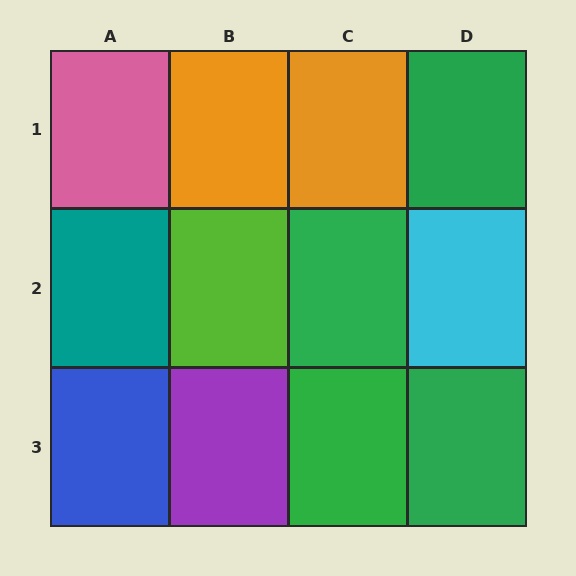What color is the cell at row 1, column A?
Pink.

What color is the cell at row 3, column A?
Blue.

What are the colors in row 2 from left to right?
Teal, lime, green, cyan.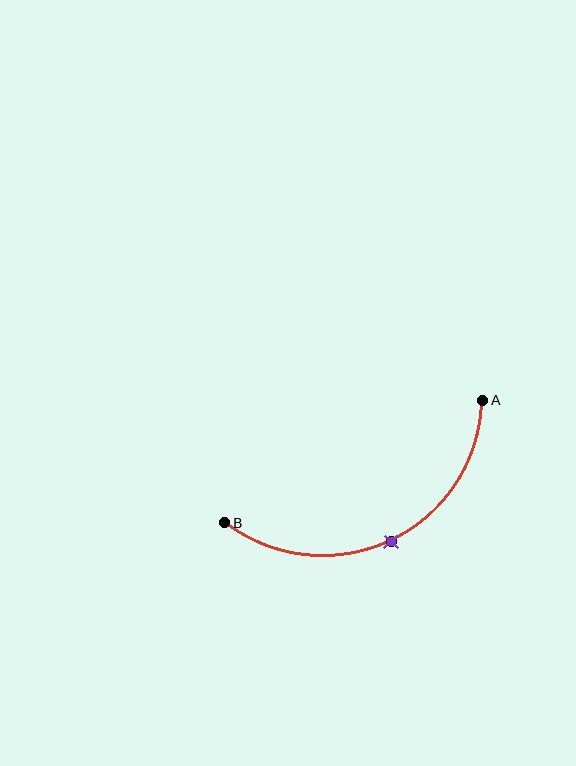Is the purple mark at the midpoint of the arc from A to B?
Yes. The purple mark lies on the arc at equal arc-length from both A and B — it is the arc midpoint.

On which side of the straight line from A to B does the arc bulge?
The arc bulges below the straight line connecting A and B.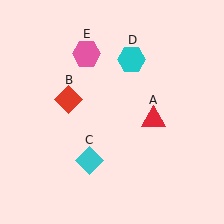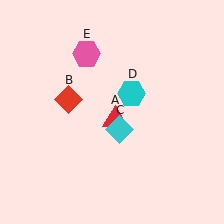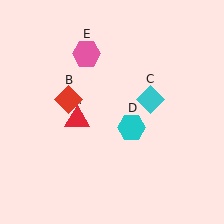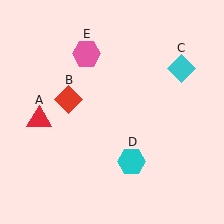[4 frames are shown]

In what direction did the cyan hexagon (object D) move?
The cyan hexagon (object D) moved down.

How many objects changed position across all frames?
3 objects changed position: red triangle (object A), cyan diamond (object C), cyan hexagon (object D).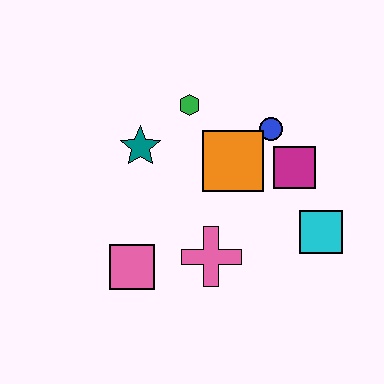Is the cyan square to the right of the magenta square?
Yes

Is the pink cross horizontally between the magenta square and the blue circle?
No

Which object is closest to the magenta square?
The blue circle is closest to the magenta square.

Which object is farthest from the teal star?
The cyan square is farthest from the teal star.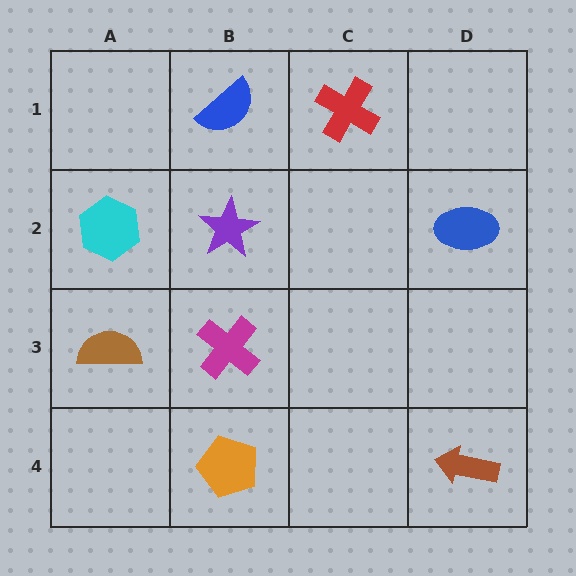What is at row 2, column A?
A cyan hexagon.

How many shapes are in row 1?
2 shapes.